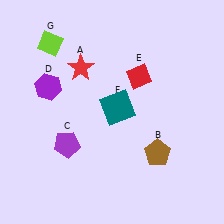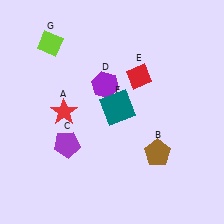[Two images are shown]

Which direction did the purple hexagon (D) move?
The purple hexagon (D) moved right.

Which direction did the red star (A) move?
The red star (A) moved down.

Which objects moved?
The objects that moved are: the red star (A), the purple hexagon (D).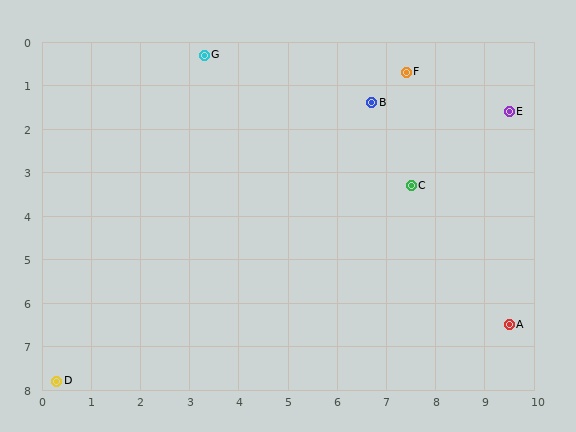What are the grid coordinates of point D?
Point D is at approximately (0.3, 7.8).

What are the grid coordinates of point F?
Point F is at approximately (7.4, 0.7).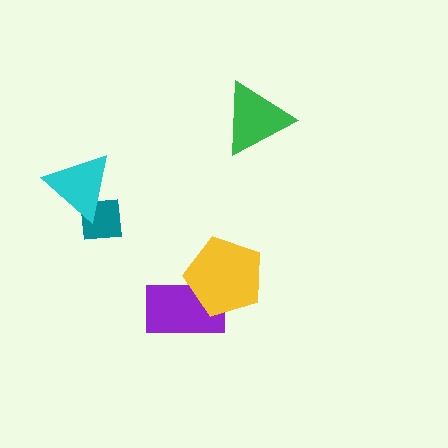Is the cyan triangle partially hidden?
No, no other shape covers it.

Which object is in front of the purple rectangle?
The yellow pentagon is in front of the purple rectangle.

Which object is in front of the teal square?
The cyan triangle is in front of the teal square.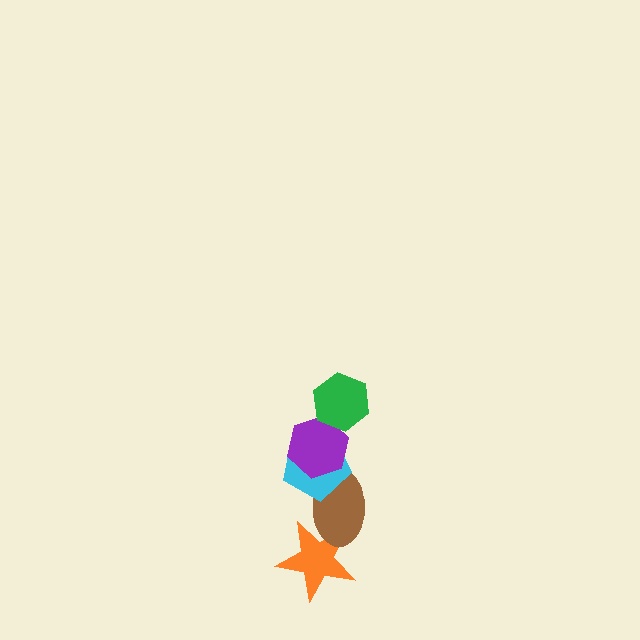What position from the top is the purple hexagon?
The purple hexagon is 2nd from the top.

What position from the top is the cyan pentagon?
The cyan pentagon is 3rd from the top.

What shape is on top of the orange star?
The brown ellipse is on top of the orange star.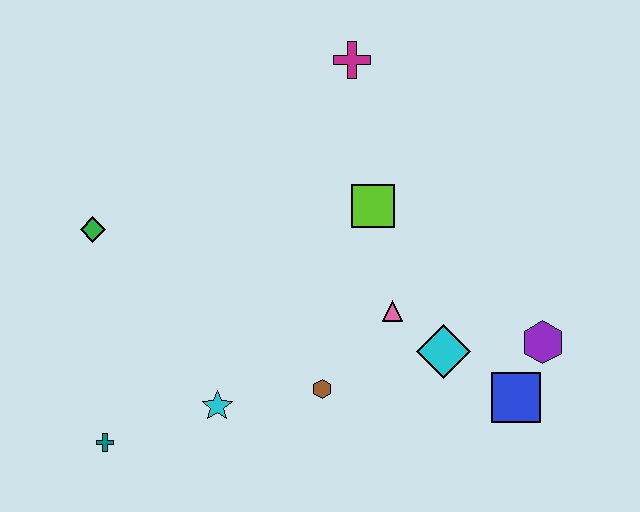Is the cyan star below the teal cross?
No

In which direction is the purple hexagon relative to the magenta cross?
The purple hexagon is below the magenta cross.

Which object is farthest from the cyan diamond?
The green diamond is farthest from the cyan diamond.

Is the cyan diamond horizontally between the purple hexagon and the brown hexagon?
Yes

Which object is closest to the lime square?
The pink triangle is closest to the lime square.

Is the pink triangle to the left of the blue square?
Yes